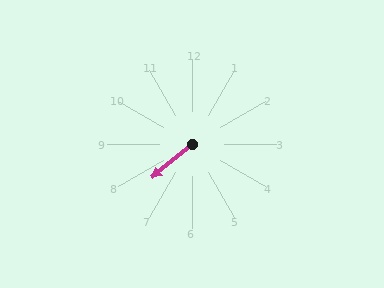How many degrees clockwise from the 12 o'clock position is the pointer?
Approximately 230 degrees.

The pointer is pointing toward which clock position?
Roughly 8 o'clock.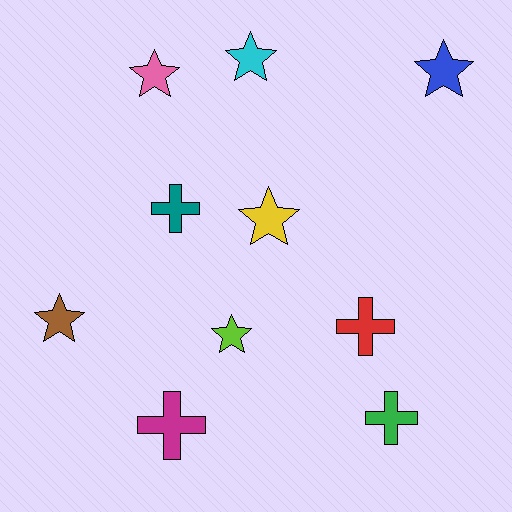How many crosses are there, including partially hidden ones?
There are 4 crosses.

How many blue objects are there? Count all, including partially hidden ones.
There is 1 blue object.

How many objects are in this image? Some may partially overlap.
There are 10 objects.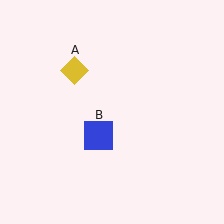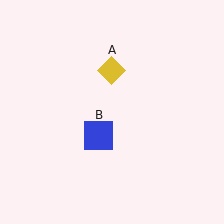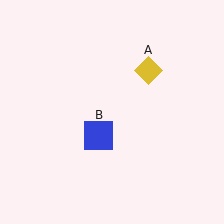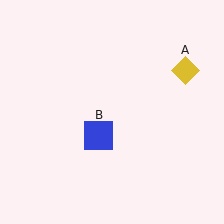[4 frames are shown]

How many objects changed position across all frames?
1 object changed position: yellow diamond (object A).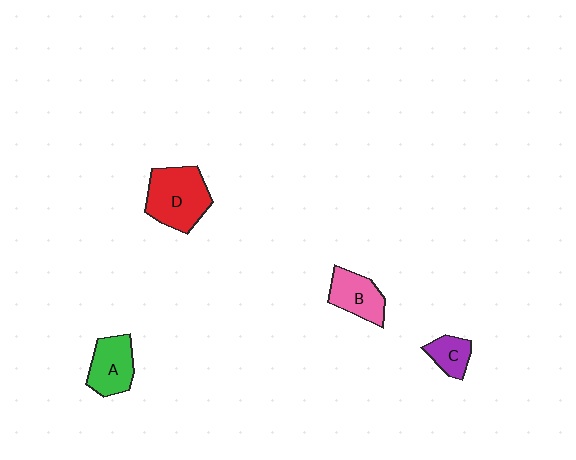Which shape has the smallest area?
Shape C (purple).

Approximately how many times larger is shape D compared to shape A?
Approximately 1.5 times.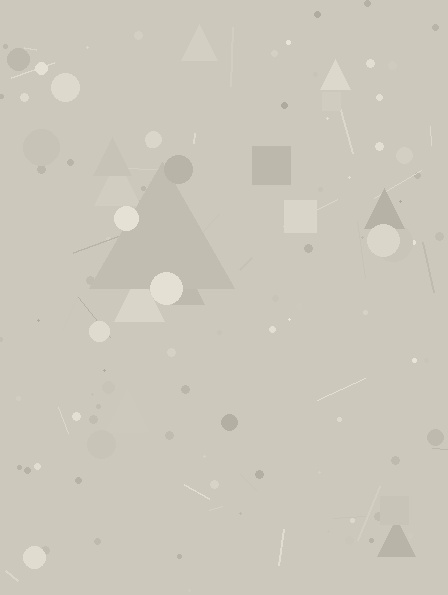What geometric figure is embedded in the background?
A triangle is embedded in the background.